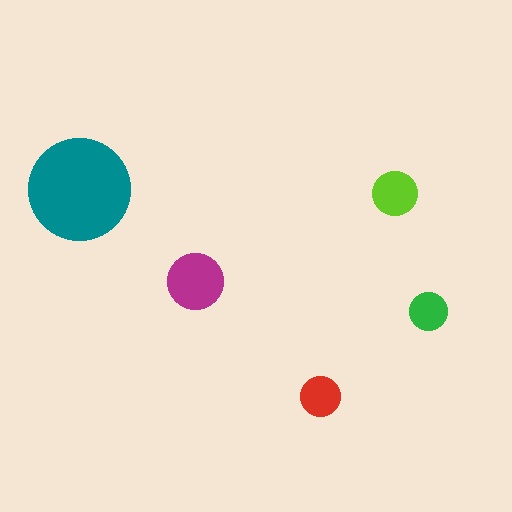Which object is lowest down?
The red circle is bottommost.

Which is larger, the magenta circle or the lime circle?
The magenta one.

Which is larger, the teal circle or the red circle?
The teal one.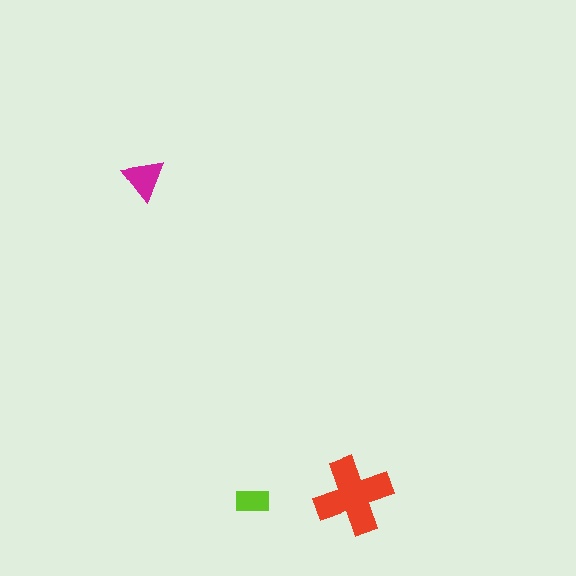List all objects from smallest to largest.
The lime rectangle, the magenta triangle, the red cross.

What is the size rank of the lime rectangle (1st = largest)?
3rd.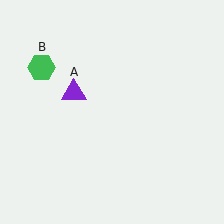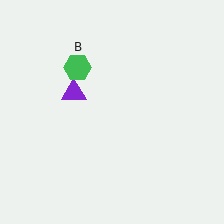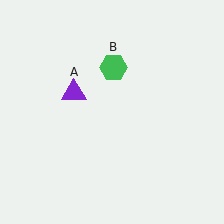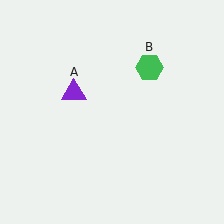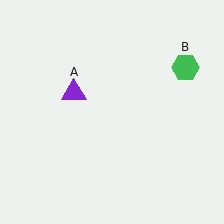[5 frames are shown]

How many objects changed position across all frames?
1 object changed position: green hexagon (object B).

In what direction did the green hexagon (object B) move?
The green hexagon (object B) moved right.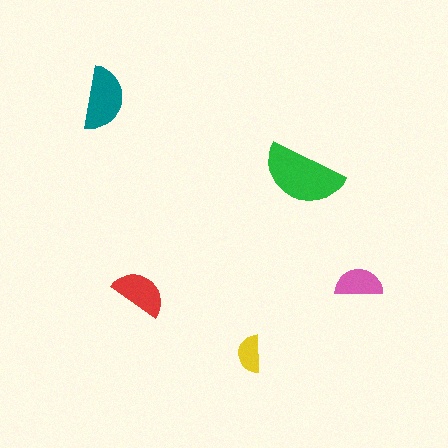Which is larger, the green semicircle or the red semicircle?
The green one.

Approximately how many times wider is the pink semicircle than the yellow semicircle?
About 1.5 times wider.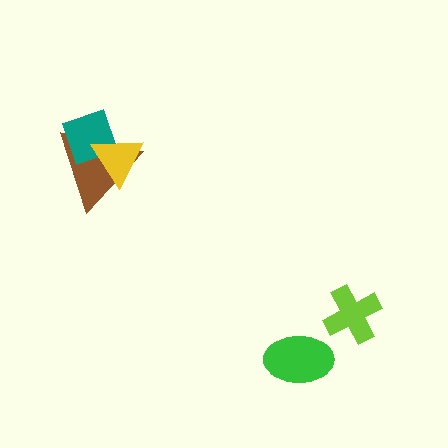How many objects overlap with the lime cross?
0 objects overlap with the lime cross.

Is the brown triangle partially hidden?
Yes, it is partially covered by another shape.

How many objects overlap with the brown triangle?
2 objects overlap with the brown triangle.